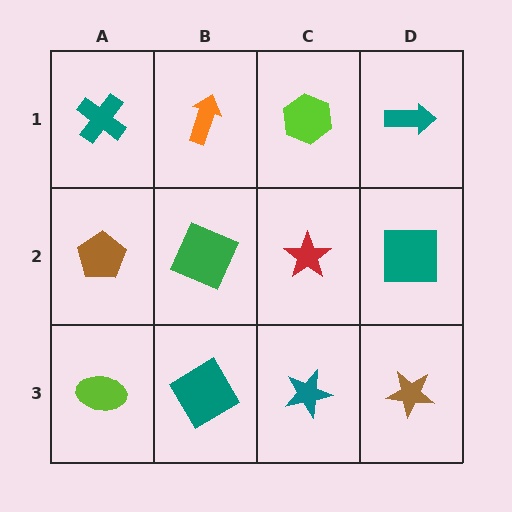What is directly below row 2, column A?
A lime ellipse.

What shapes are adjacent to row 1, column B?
A green square (row 2, column B), a teal cross (row 1, column A), a lime hexagon (row 1, column C).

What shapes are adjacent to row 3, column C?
A red star (row 2, column C), a teal diamond (row 3, column B), a brown star (row 3, column D).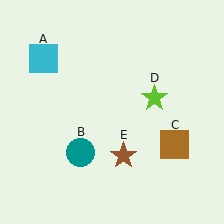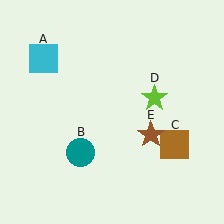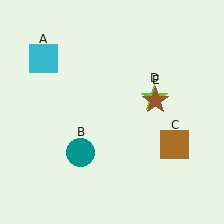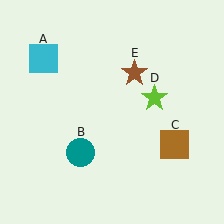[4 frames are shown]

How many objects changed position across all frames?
1 object changed position: brown star (object E).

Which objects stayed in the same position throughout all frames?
Cyan square (object A) and teal circle (object B) and brown square (object C) and lime star (object D) remained stationary.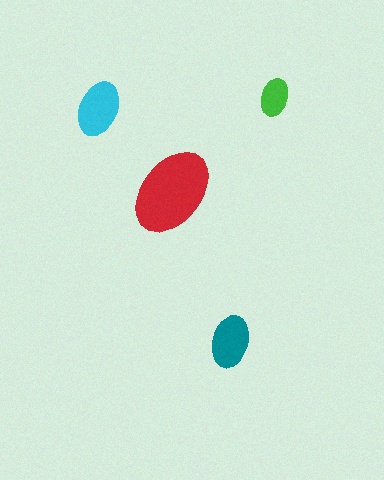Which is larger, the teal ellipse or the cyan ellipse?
The cyan one.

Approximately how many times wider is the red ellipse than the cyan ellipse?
About 1.5 times wider.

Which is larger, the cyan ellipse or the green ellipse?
The cyan one.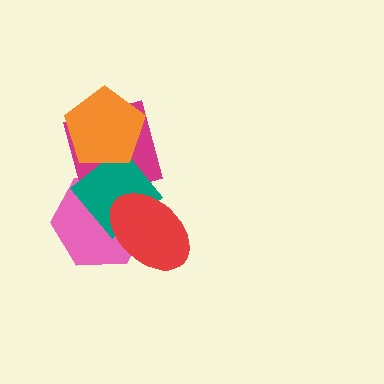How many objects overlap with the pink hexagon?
3 objects overlap with the pink hexagon.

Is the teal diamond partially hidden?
Yes, it is partially covered by another shape.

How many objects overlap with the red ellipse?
2 objects overlap with the red ellipse.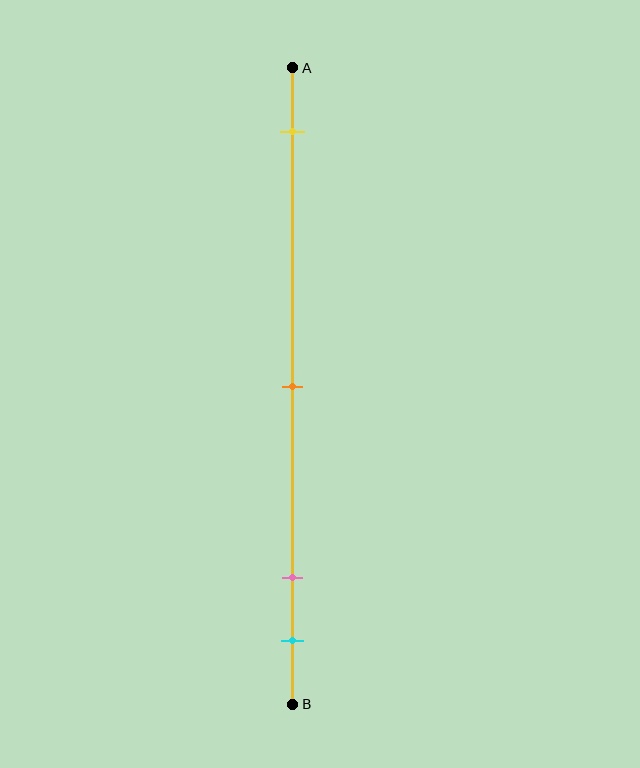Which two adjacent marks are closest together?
The pink and cyan marks are the closest adjacent pair.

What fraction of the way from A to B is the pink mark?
The pink mark is approximately 80% (0.8) of the way from A to B.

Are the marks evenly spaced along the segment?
No, the marks are not evenly spaced.